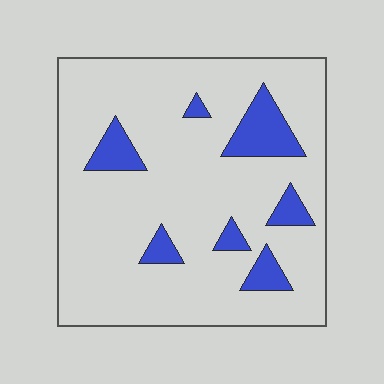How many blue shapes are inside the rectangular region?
7.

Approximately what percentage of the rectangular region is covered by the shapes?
Approximately 15%.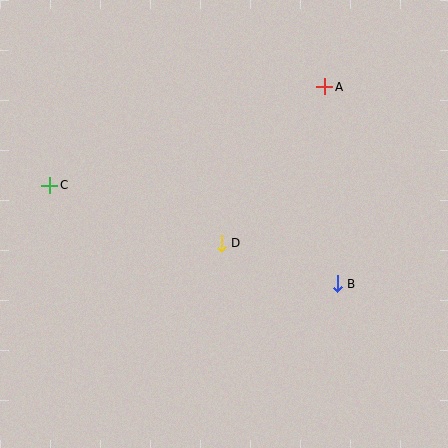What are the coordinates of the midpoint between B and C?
The midpoint between B and C is at (193, 234).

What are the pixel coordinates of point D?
Point D is at (221, 243).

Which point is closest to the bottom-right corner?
Point B is closest to the bottom-right corner.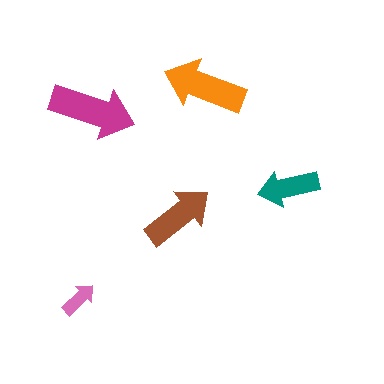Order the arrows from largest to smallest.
the magenta one, the orange one, the brown one, the teal one, the pink one.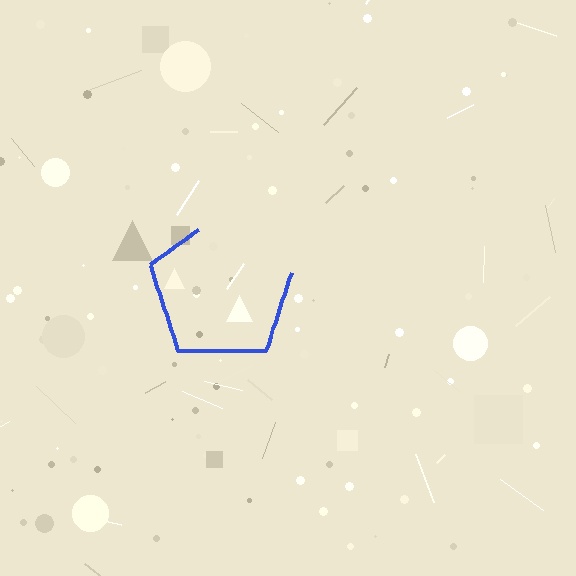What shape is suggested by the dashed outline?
The dashed outline suggests a pentagon.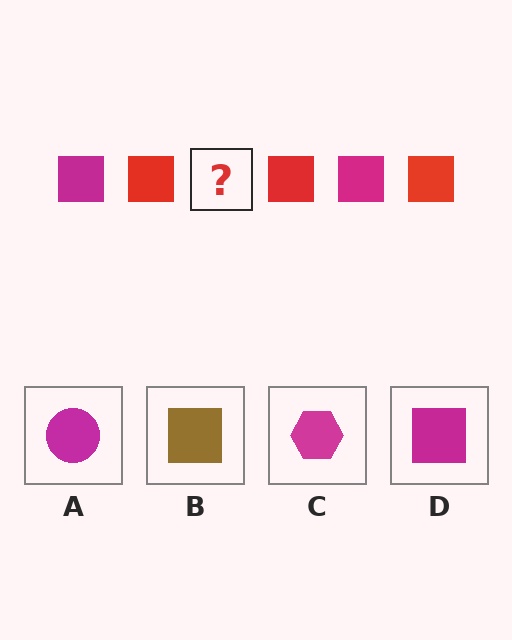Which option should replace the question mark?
Option D.